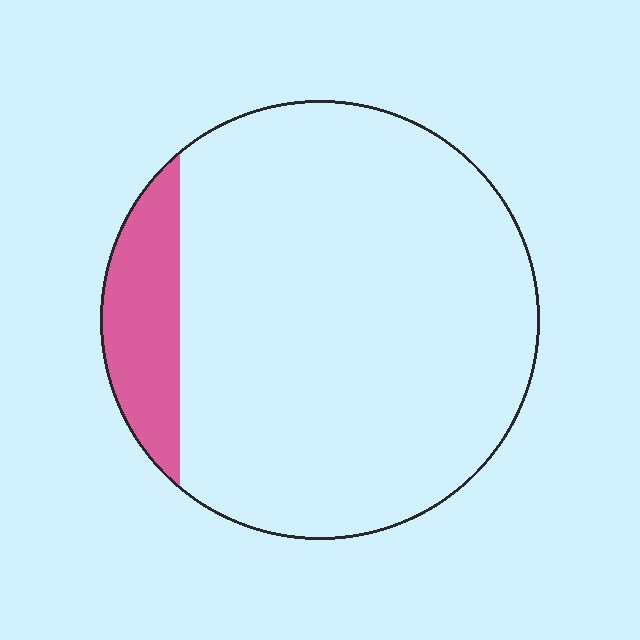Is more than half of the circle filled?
No.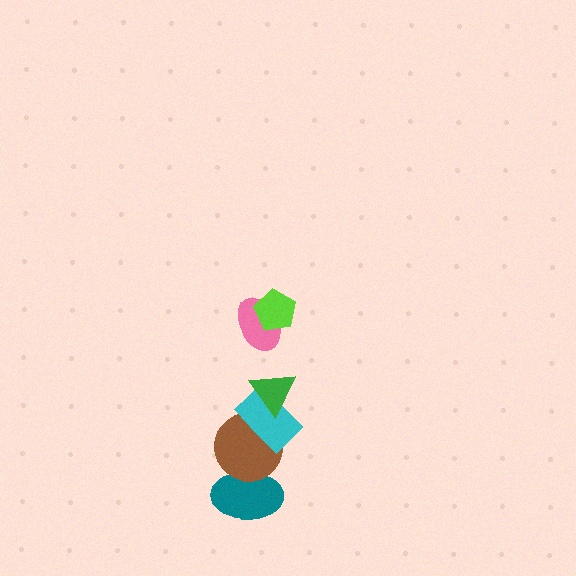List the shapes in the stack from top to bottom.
From top to bottom: the lime pentagon, the pink ellipse, the green triangle, the cyan rectangle, the brown circle, the teal ellipse.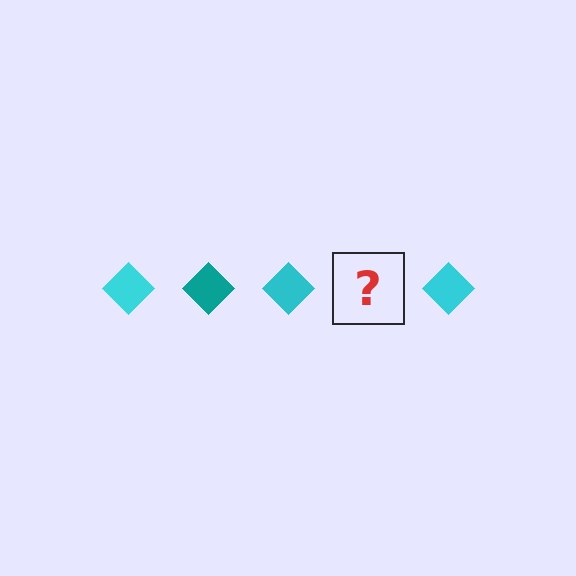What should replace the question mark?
The question mark should be replaced with a teal diamond.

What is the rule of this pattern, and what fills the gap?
The rule is that the pattern cycles through cyan, teal diamonds. The gap should be filled with a teal diamond.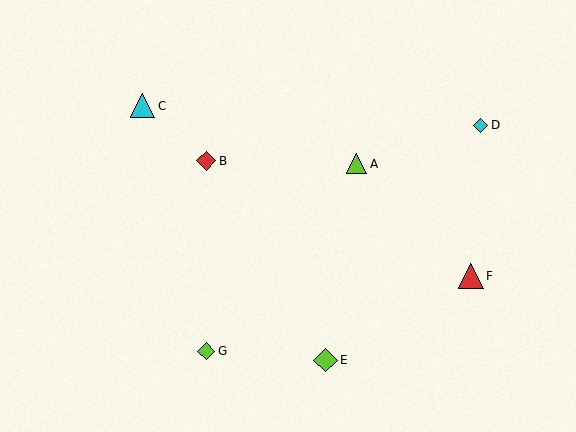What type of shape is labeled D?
Shape D is a cyan diamond.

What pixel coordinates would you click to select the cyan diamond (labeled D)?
Click at (481, 125) to select the cyan diamond D.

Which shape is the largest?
The red triangle (labeled F) is the largest.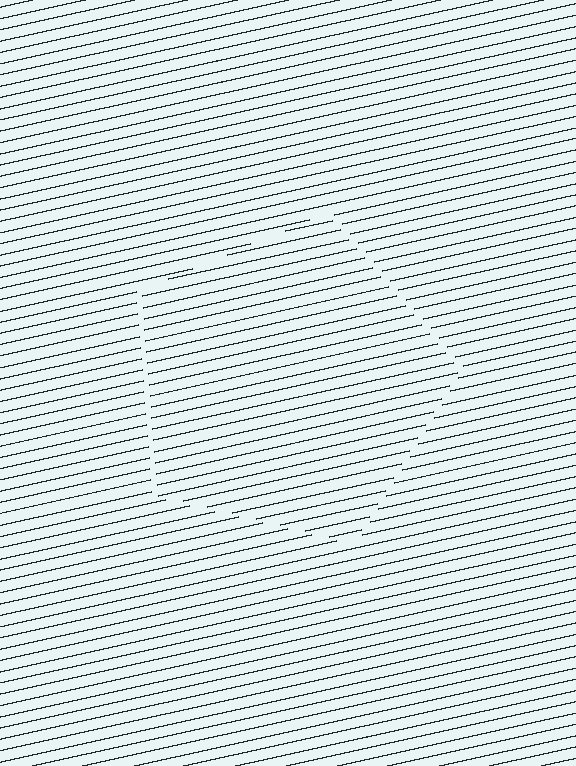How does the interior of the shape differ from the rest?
The interior of the shape contains the same grating, shifted by half a period — the contour is defined by the phase discontinuity where line-ends from the inner and outer gratings abut.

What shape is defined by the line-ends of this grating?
An illusory pentagon. The interior of the shape contains the same grating, shifted by half a period — the contour is defined by the phase discontinuity where line-ends from the inner and outer gratings abut.